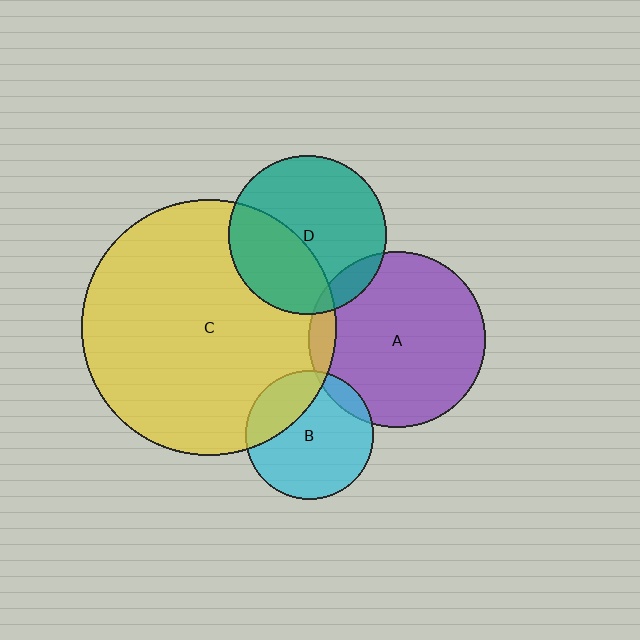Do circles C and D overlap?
Yes.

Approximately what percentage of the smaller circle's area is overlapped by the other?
Approximately 40%.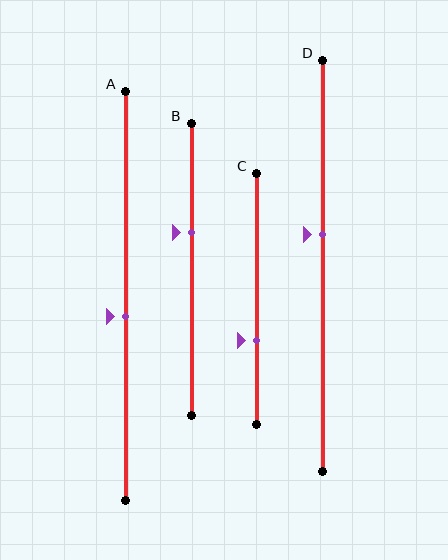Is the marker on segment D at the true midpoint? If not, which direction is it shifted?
No, the marker on segment D is shifted upward by about 8% of the segment length.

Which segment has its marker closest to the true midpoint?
Segment A has its marker closest to the true midpoint.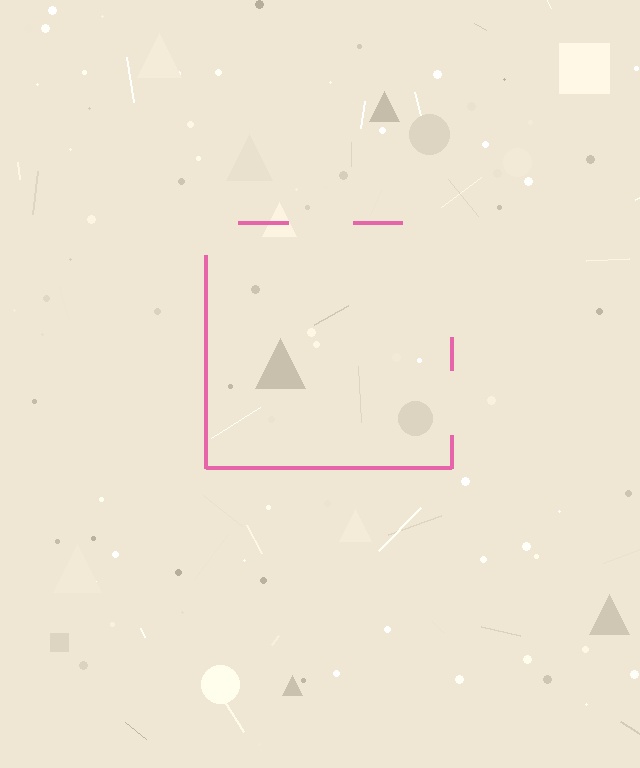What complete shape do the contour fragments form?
The contour fragments form a square.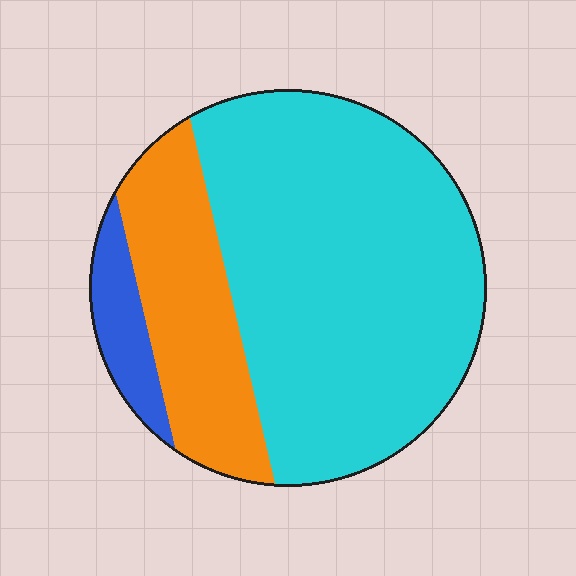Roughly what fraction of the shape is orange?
Orange takes up between a sixth and a third of the shape.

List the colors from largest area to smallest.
From largest to smallest: cyan, orange, blue.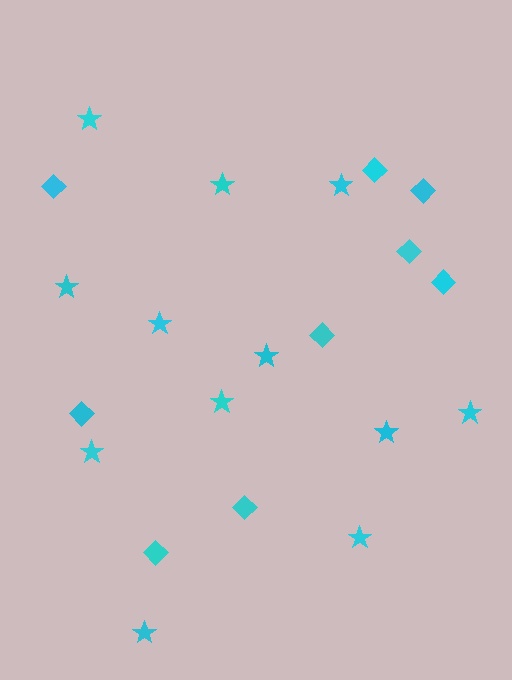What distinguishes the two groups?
There are 2 groups: one group of diamonds (9) and one group of stars (12).